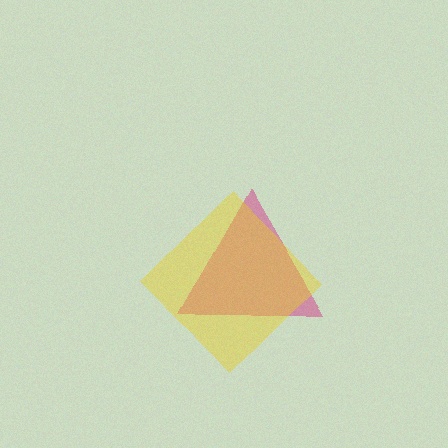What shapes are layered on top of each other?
The layered shapes are: a magenta triangle, a yellow diamond.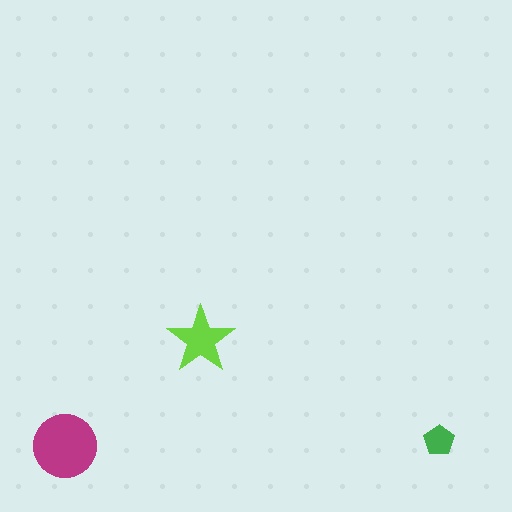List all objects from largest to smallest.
The magenta circle, the lime star, the green pentagon.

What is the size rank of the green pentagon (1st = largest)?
3rd.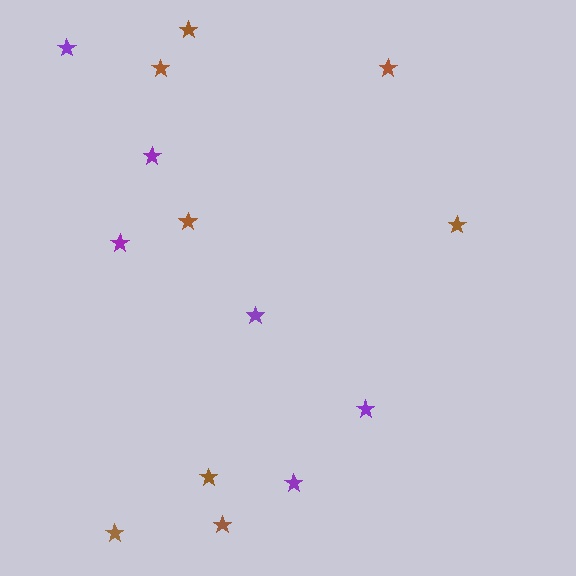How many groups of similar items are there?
There are 2 groups: one group of purple stars (6) and one group of brown stars (8).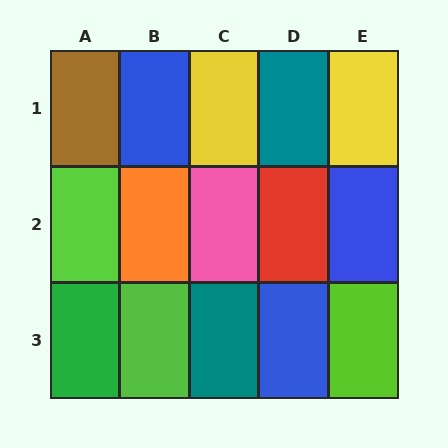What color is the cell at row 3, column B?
Lime.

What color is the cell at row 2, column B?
Orange.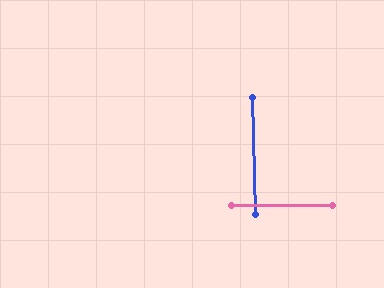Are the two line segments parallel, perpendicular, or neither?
Perpendicular — they meet at approximately 89°.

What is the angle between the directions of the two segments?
Approximately 89 degrees.